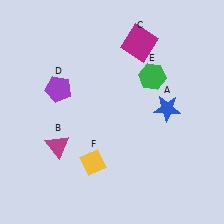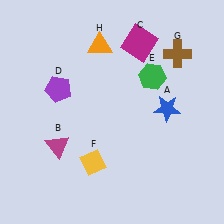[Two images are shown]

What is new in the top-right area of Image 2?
A brown cross (G) was added in the top-right area of Image 2.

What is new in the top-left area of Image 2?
An orange triangle (H) was added in the top-left area of Image 2.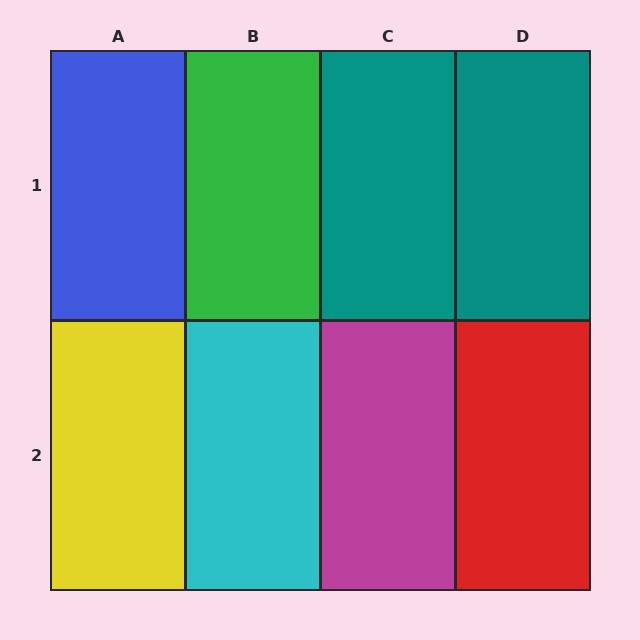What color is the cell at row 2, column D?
Red.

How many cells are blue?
1 cell is blue.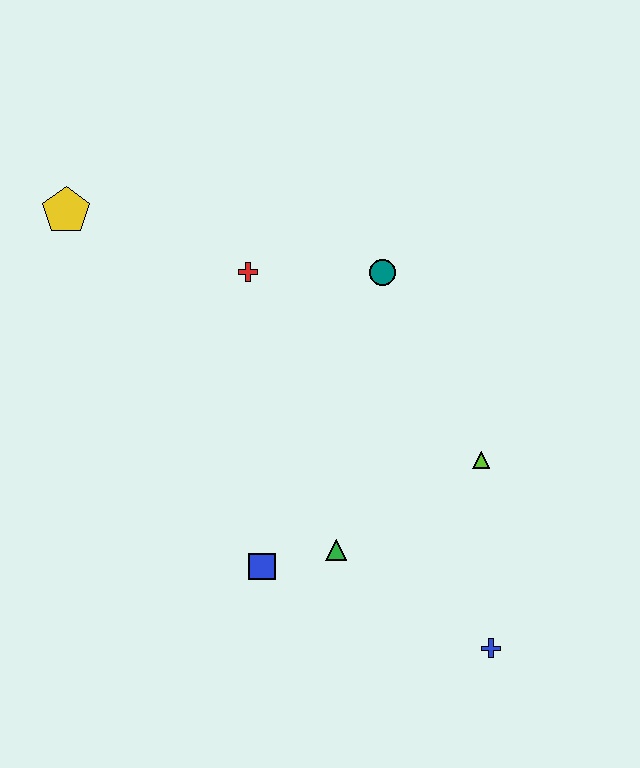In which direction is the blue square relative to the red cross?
The blue square is below the red cross.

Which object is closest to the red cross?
The teal circle is closest to the red cross.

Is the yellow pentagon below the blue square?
No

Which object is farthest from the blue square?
The yellow pentagon is farthest from the blue square.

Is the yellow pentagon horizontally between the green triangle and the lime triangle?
No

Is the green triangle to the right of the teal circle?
No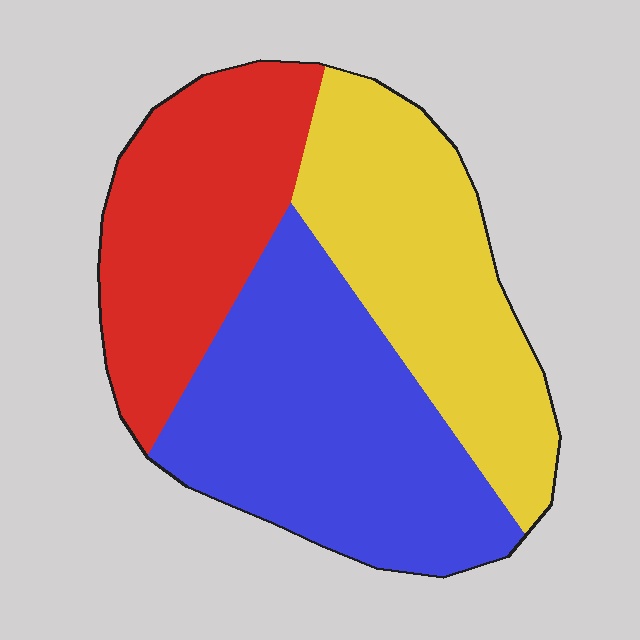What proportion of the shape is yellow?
Yellow takes up about one third (1/3) of the shape.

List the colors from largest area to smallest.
From largest to smallest: blue, yellow, red.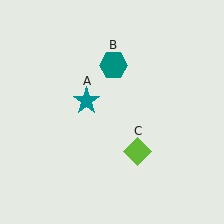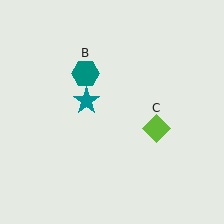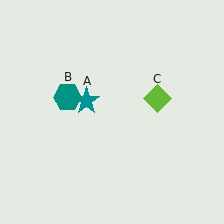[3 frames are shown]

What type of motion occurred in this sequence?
The teal hexagon (object B), lime diamond (object C) rotated counterclockwise around the center of the scene.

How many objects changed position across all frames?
2 objects changed position: teal hexagon (object B), lime diamond (object C).